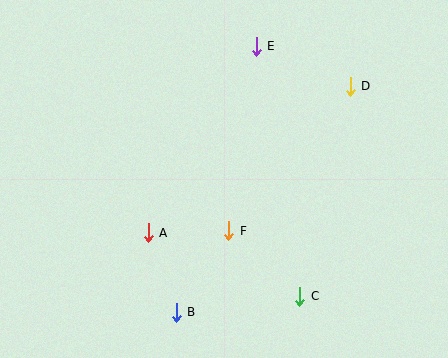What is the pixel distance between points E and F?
The distance between E and F is 187 pixels.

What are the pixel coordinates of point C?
Point C is at (300, 296).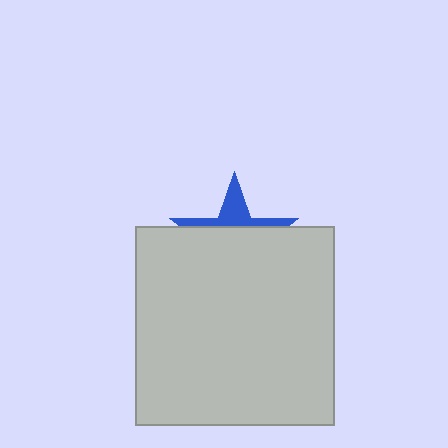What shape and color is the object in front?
The object in front is a light gray square.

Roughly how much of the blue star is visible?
A small part of it is visible (roughly 31%).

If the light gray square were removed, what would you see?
You would see the complete blue star.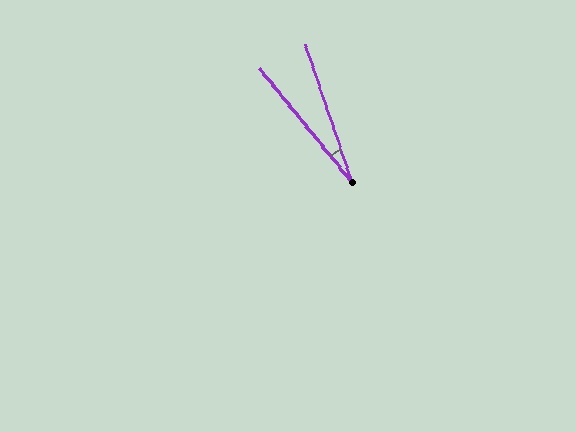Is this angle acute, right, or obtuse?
It is acute.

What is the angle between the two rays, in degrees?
Approximately 20 degrees.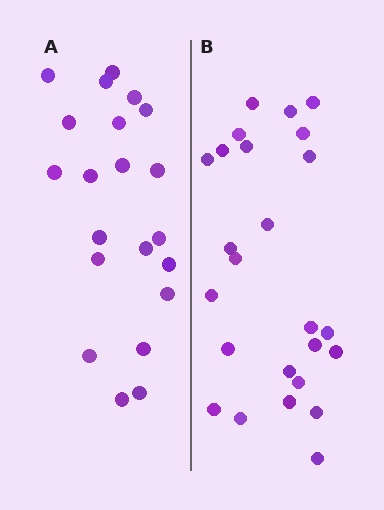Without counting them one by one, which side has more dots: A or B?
Region B (the right region) has more dots.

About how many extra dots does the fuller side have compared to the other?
Region B has about 4 more dots than region A.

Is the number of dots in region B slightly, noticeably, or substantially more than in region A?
Region B has only slightly more — the two regions are fairly close. The ratio is roughly 1.2 to 1.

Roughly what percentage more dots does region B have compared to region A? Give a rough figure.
About 20% more.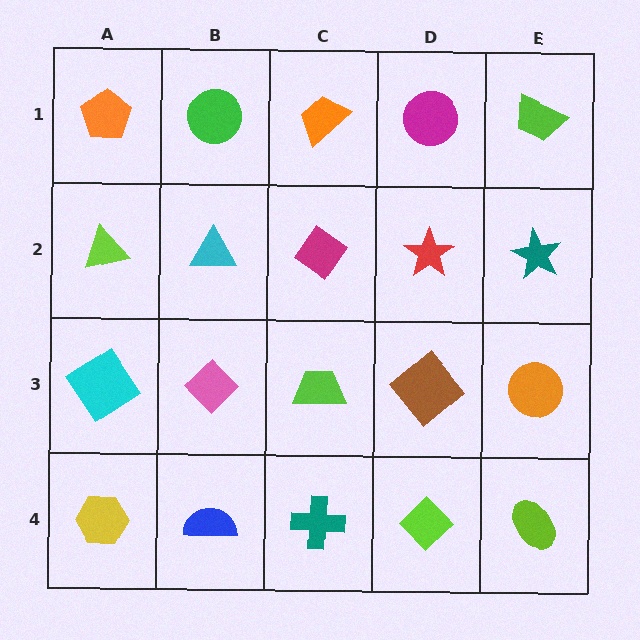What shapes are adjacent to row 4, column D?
A brown diamond (row 3, column D), a teal cross (row 4, column C), a lime ellipse (row 4, column E).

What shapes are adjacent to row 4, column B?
A pink diamond (row 3, column B), a yellow hexagon (row 4, column A), a teal cross (row 4, column C).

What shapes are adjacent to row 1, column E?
A teal star (row 2, column E), a magenta circle (row 1, column D).